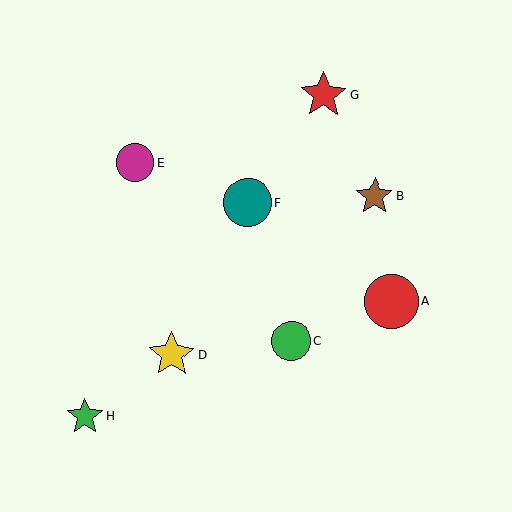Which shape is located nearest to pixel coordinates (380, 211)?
The brown star (labeled B) at (375, 196) is nearest to that location.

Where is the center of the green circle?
The center of the green circle is at (291, 341).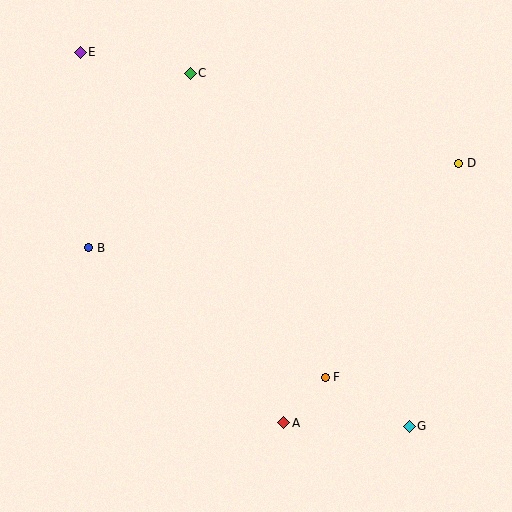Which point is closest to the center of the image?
Point F at (325, 377) is closest to the center.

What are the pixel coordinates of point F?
Point F is at (325, 377).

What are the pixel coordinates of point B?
Point B is at (89, 248).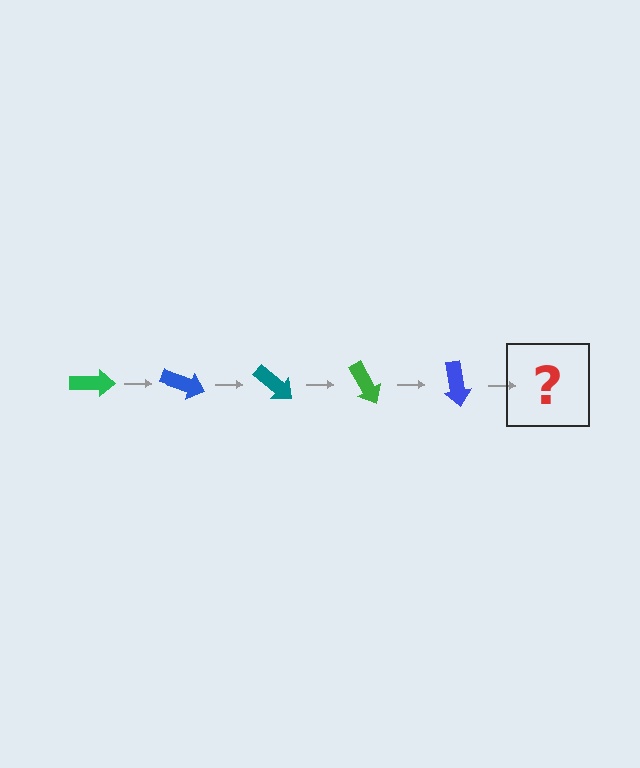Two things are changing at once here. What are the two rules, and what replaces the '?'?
The two rules are that it rotates 20 degrees each step and the color cycles through green, blue, and teal. The '?' should be a teal arrow, rotated 100 degrees from the start.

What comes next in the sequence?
The next element should be a teal arrow, rotated 100 degrees from the start.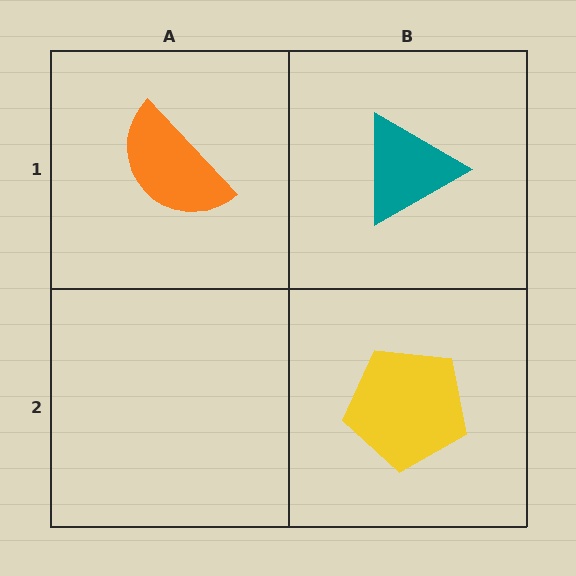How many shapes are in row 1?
2 shapes.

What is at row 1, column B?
A teal triangle.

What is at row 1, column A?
An orange semicircle.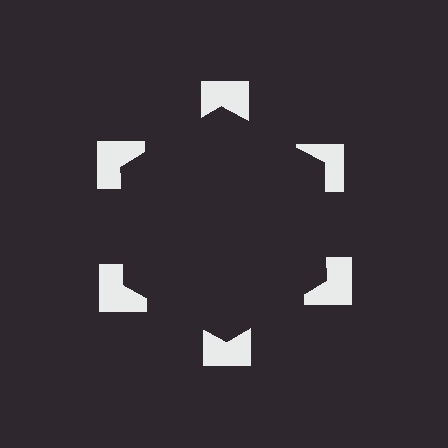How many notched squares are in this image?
There are 6 — one at each vertex of the illusory hexagon.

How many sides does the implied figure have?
6 sides.